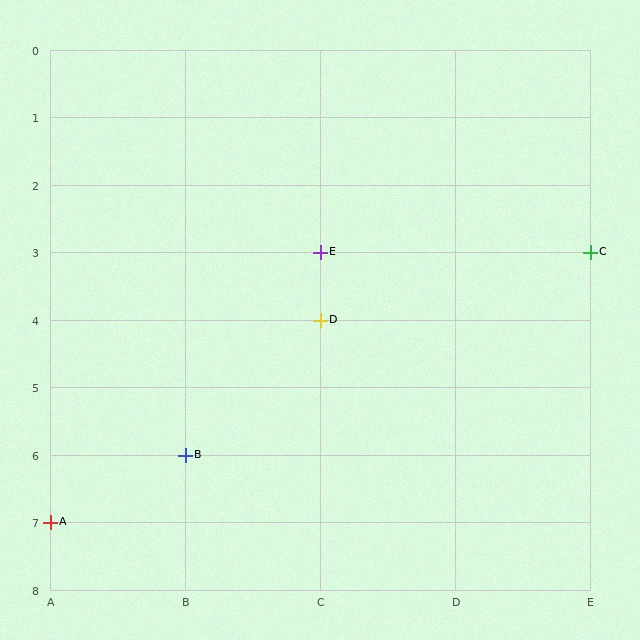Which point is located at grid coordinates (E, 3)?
Point C is at (E, 3).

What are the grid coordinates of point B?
Point B is at grid coordinates (B, 6).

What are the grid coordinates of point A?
Point A is at grid coordinates (A, 7).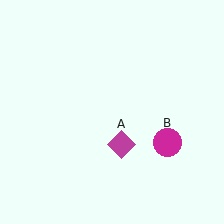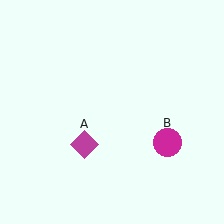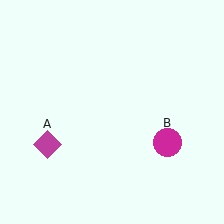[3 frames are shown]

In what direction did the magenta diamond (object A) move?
The magenta diamond (object A) moved left.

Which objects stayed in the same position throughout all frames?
Magenta circle (object B) remained stationary.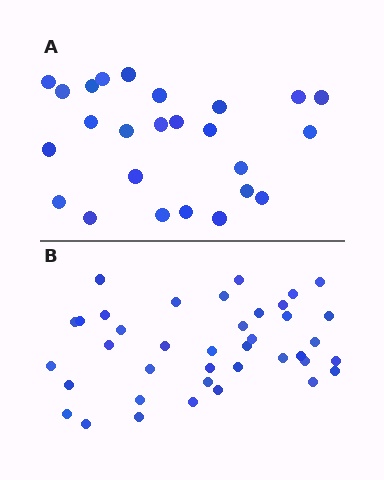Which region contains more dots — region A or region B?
Region B (the bottom region) has more dots.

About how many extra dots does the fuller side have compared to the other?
Region B has approximately 15 more dots than region A.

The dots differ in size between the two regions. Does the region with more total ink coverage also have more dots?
No. Region A has more total ink coverage because its dots are larger, but region B actually contains more individual dots. Total area can be misleading — the number of items is what matters here.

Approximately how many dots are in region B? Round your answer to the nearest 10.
About 40 dots. (The exact count is 39, which rounds to 40.)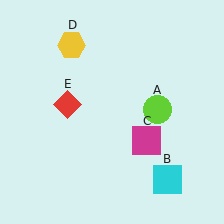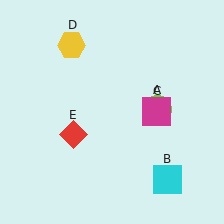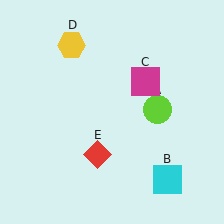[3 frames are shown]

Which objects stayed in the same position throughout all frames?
Lime circle (object A) and cyan square (object B) and yellow hexagon (object D) remained stationary.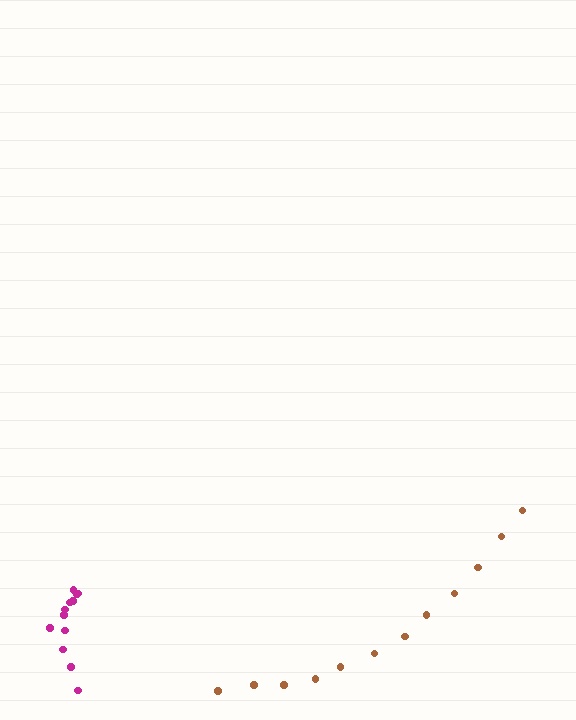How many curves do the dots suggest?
There are 2 distinct paths.